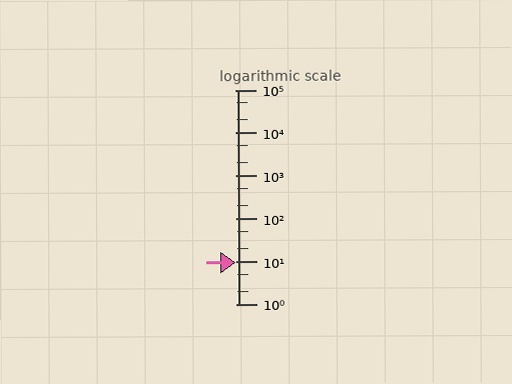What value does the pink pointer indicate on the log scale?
The pointer indicates approximately 9.5.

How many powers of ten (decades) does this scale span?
The scale spans 5 decades, from 1 to 100000.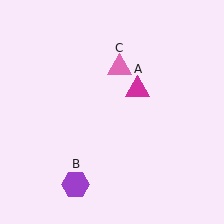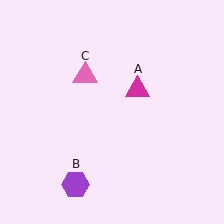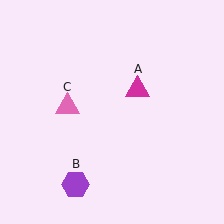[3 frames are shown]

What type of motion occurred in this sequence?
The pink triangle (object C) rotated counterclockwise around the center of the scene.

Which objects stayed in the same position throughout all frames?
Magenta triangle (object A) and purple hexagon (object B) remained stationary.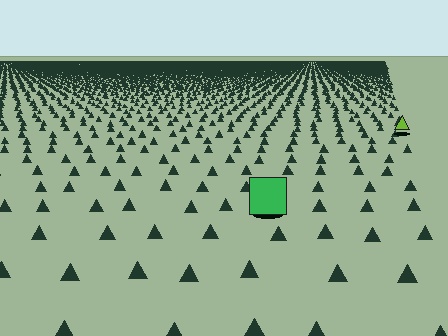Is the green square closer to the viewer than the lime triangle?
Yes. The green square is closer — you can tell from the texture gradient: the ground texture is coarser near it.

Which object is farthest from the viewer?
The lime triangle is farthest from the viewer. It appears smaller and the ground texture around it is denser.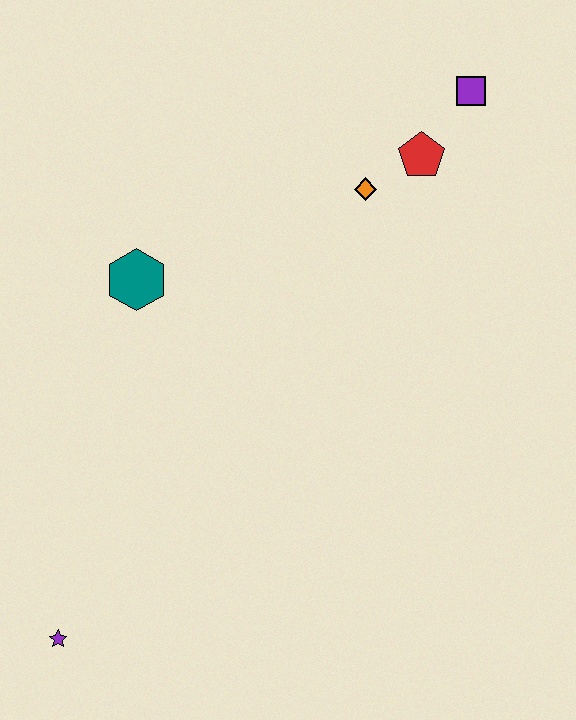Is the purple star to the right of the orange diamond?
No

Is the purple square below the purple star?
No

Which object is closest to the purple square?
The red pentagon is closest to the purple square.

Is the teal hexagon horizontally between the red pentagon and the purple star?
Yes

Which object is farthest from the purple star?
The purple square is farthest from the purple star.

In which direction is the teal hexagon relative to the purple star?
The teal hexagon is above the purple star.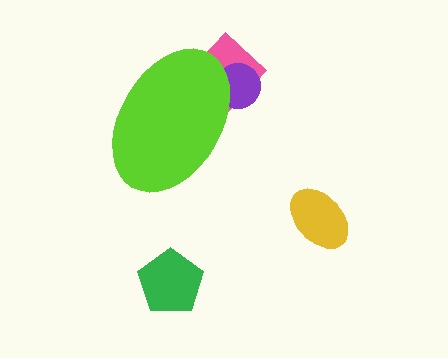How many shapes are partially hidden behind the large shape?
2 shapes are partially hidden.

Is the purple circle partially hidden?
Yes, the purple circle is partially hidden behind the lime ellipse.